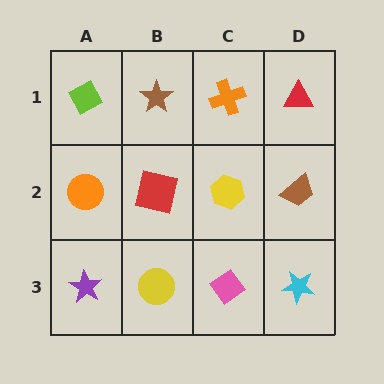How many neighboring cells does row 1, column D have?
2.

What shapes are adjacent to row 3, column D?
A brown trapezoid (row 2, column D), a pink diamond (row 3, column C).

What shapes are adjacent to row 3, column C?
A yellow hexagon (row 2, column C), a yellow circle (row 3, column B), a cyan star (row 3, column D).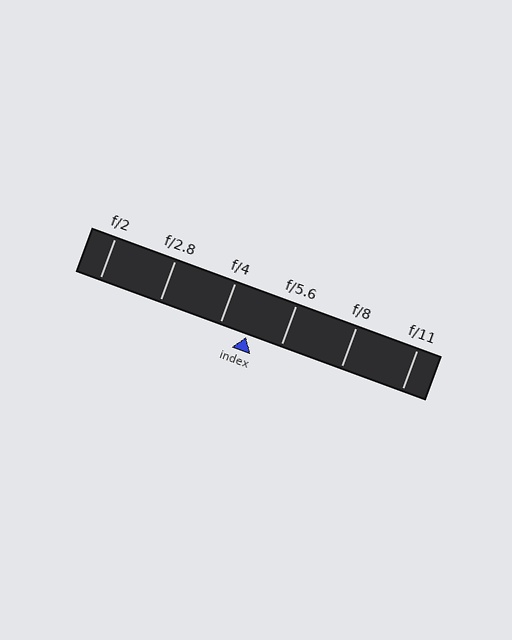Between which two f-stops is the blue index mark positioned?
The index mark is between f/4 and f/5.6.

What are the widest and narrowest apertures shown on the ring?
The widest aperture shown is f/2 and the narrowest is f/11.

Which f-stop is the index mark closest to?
The index mark is closest to f/4.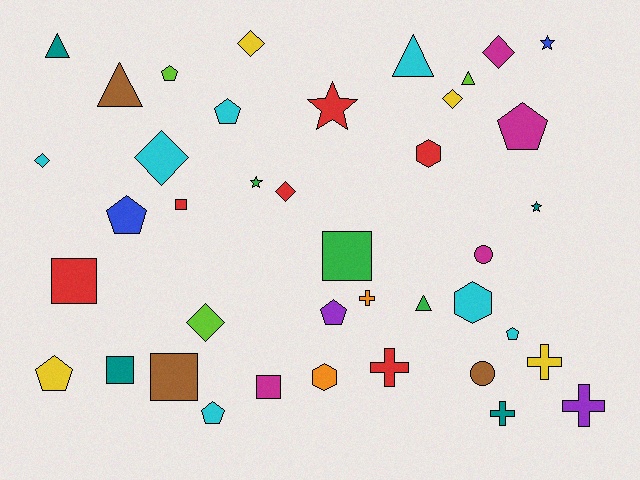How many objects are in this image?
There are 40 objects.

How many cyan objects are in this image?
There are 7 cyan objects.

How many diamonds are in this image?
There are 7 diamonds.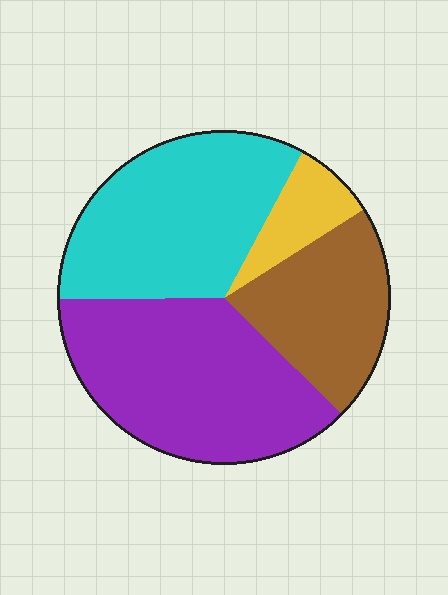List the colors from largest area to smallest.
From largest to smallest: purple, cyan, brown, yellow.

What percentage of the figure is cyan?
Cyan takes up about one third (1/3) of the figure.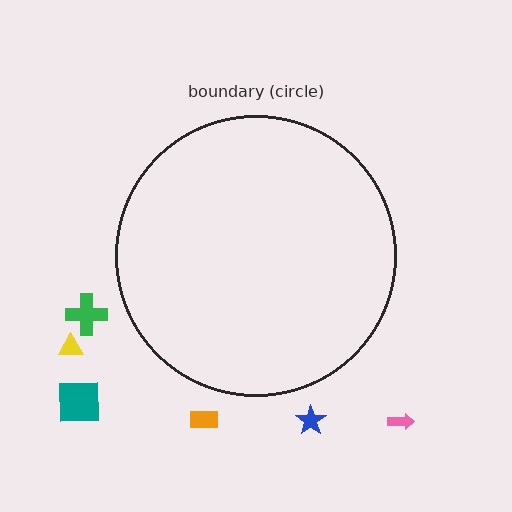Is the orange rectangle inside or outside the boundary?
Outside.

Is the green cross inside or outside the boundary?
Outside.